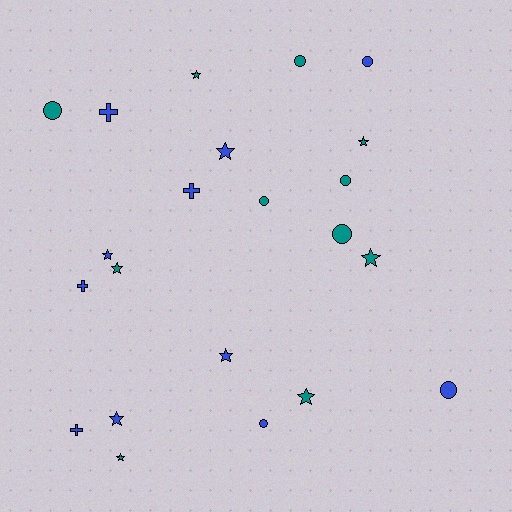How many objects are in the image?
There are 22 objects.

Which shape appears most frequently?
Star, with 10 objects.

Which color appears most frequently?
Blue, with 11 objects.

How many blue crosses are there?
There are 4 blue crosses.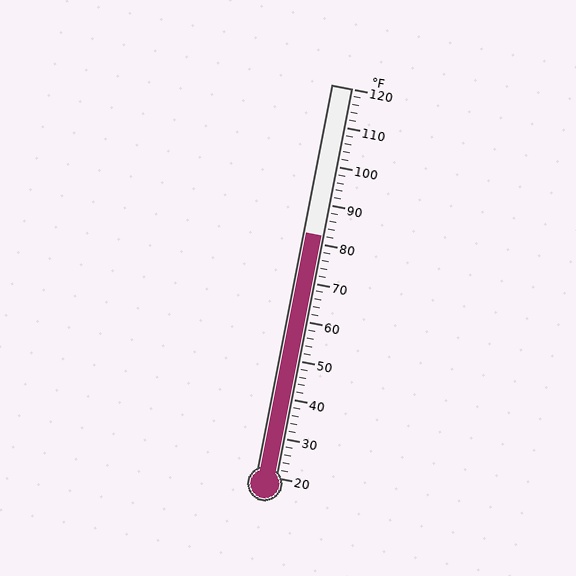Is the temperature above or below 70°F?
The temperature is above 70°F.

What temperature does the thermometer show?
The thermometer shows approximately 82°F.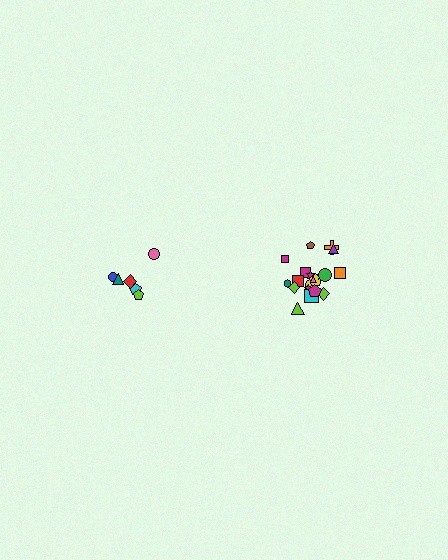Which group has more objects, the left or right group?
The right group.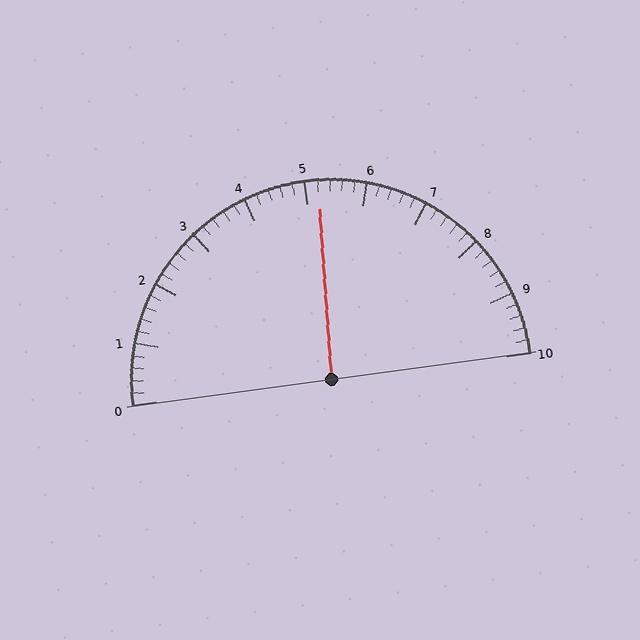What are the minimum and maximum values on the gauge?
The gauge ranges from 0 to 10.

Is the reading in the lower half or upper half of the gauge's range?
The reading is in the upper half of the range (0 to 10).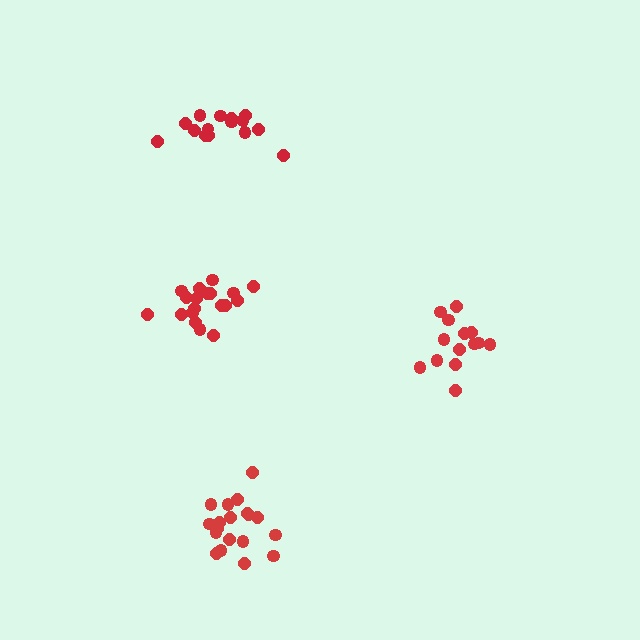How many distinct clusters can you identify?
There are 4 distinct clusters.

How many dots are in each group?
Group 1: 19 dots, Group 2: 14 dots, Group 3: 15 dots, Group 4: 19 dots (67 total).